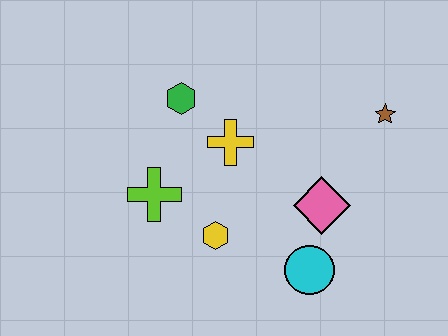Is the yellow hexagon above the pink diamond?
No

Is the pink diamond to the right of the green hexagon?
Yes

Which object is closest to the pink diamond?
The cyan circle is closest to the pink diamond.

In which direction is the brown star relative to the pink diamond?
The brown star is above the pink diamond.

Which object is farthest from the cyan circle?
The green hexagon is farthest from the cyan circle.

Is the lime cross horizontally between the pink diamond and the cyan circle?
No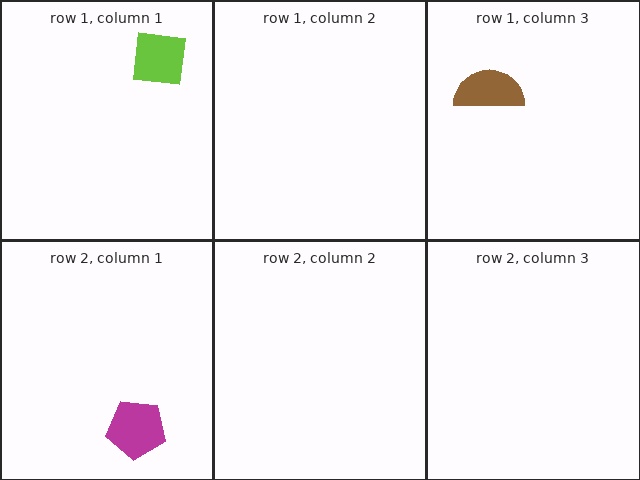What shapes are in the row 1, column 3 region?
The brown semicircle.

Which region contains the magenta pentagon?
The row 2, column 1 region.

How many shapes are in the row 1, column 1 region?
1.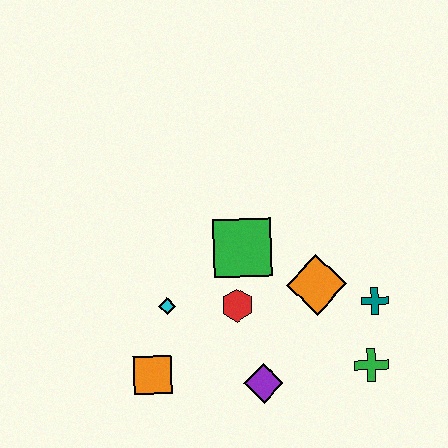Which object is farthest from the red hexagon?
The green cross is farthest from the red hexagon.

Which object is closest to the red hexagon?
The green square is closest to the red hexagon.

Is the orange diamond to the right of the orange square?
Yes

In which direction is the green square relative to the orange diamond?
The green square is to the left of the orange diamond.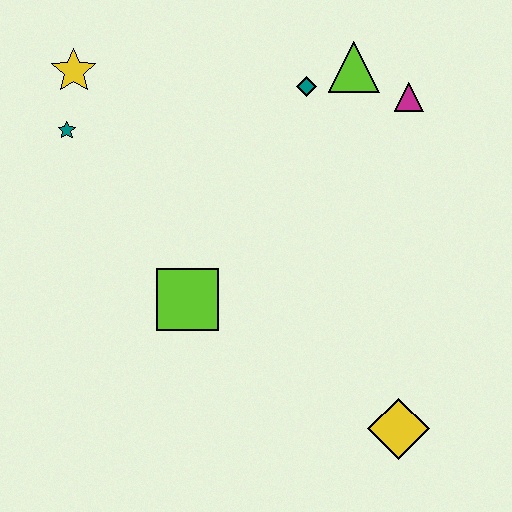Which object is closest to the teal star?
The yellow star is closest to the teal star.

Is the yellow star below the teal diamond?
No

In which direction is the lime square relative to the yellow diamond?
The lime square is to the left of the yellow diamond.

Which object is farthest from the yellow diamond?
The yellow star is farthest from the yellow diamond.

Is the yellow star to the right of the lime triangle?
No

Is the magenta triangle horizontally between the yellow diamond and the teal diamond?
No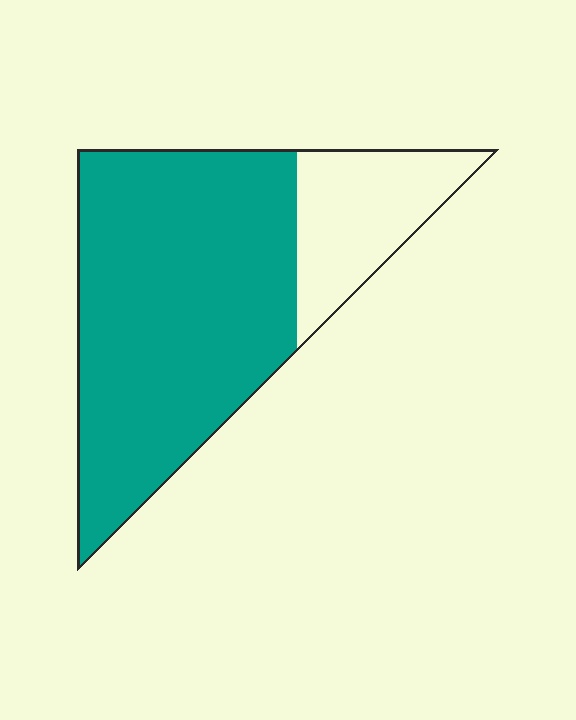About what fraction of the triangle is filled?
About three quarters (3/4).